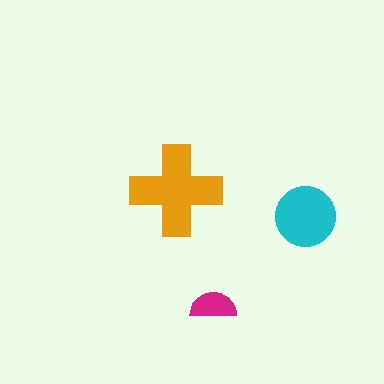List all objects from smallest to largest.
The magenta semicircle, the cyan circle, the orange cross.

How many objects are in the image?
There are 3 objects in the image.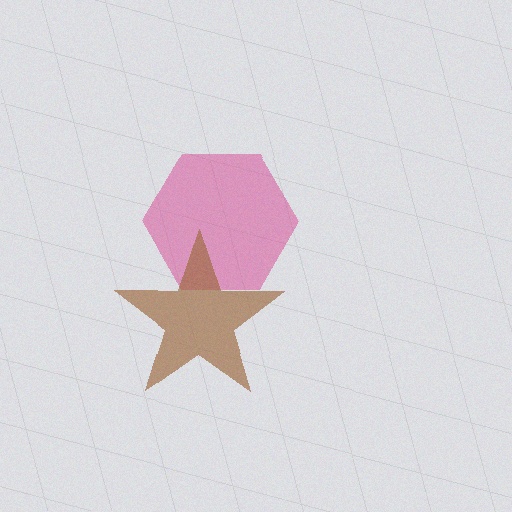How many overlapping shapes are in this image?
There are 2 overlapping shapes in the image.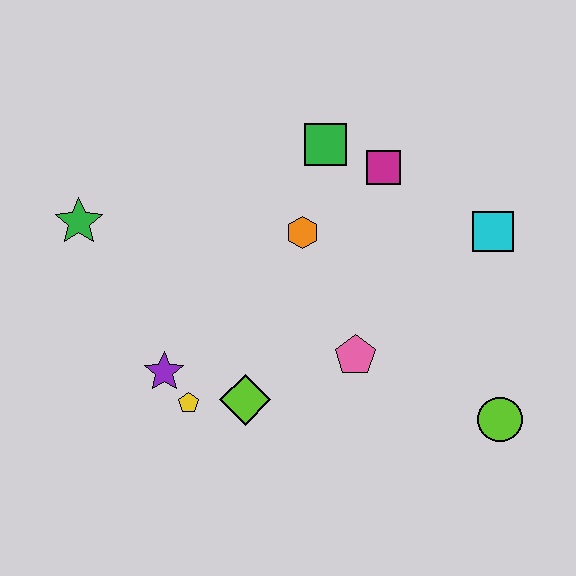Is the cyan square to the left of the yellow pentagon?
No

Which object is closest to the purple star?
The yellow pentagon is closest to the purple star.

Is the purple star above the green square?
No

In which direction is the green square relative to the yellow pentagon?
The green square is above the yellow pentagon.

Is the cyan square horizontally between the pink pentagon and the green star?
No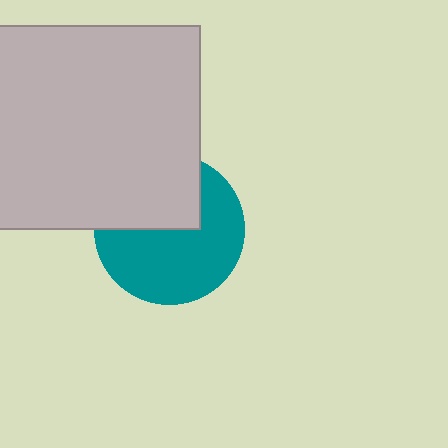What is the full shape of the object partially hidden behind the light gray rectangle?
The partially hidden object is a teal circle.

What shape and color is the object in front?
The object in front is a light gray rectangle.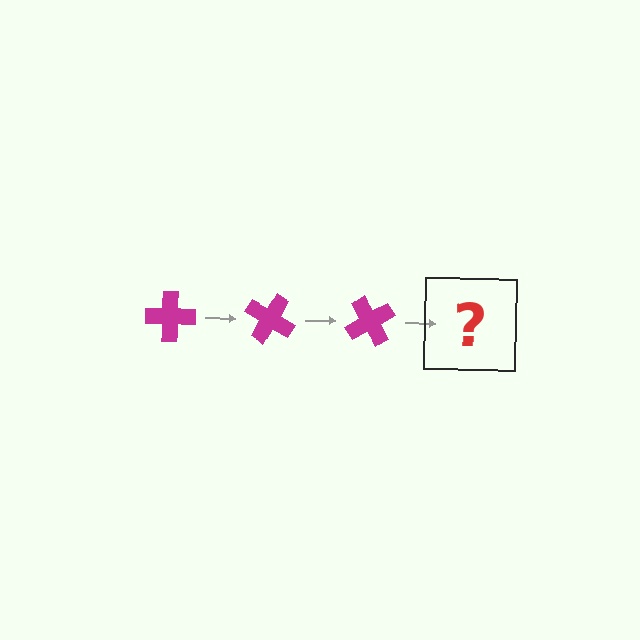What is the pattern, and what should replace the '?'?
The pattern is that the cross rotates 30 degrees each step. The '?' should be a magenta cross rotated 90 degrees.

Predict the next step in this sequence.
The next step is a magenta cross rotated 90 degrees.